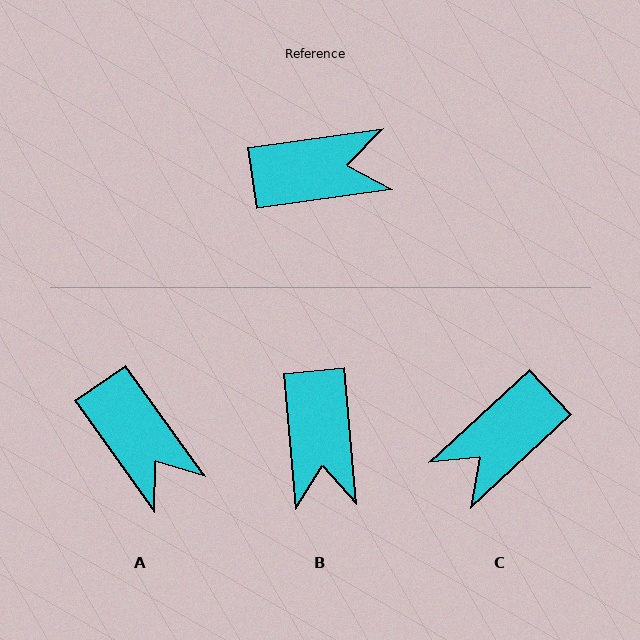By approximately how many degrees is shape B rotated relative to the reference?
Approximately 93 degrees clockwise.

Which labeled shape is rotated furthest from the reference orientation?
C, about 145 degrees away.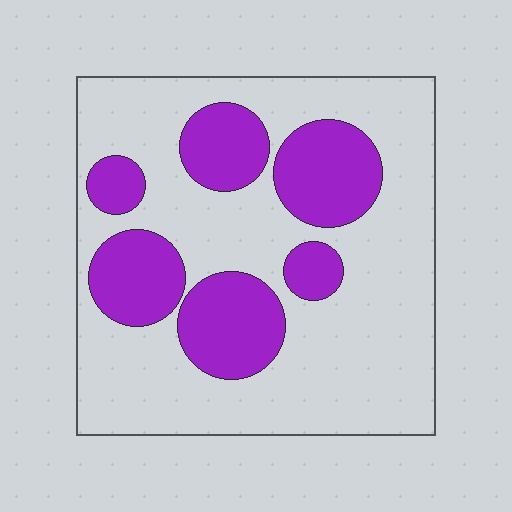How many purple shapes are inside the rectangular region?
6.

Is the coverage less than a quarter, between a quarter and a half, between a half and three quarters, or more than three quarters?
Between a quarter and a half.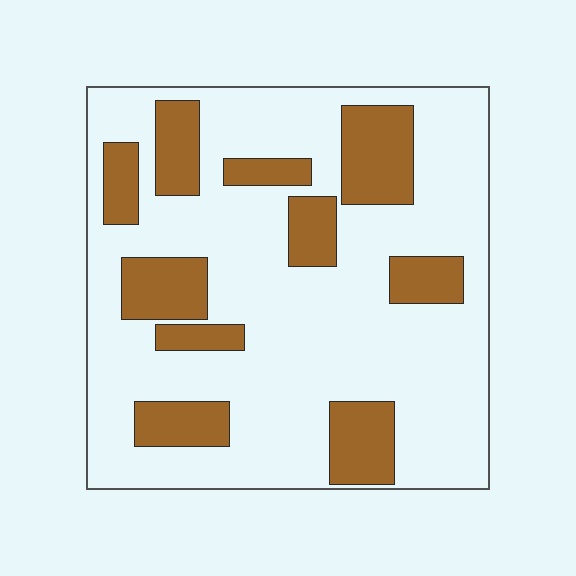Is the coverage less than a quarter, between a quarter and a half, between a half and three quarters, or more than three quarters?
Between a quarter and a half.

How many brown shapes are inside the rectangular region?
10.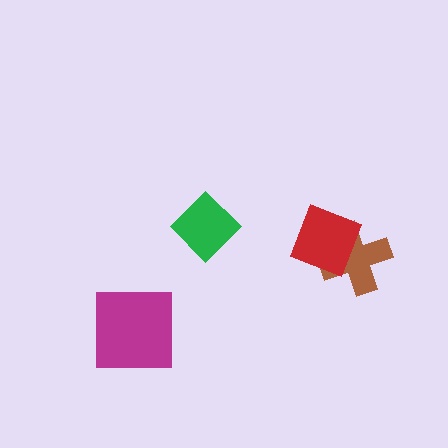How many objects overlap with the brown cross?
1 object overlaps with the brown cross.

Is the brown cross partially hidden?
Yes, it is partially covered by another shape.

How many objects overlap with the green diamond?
0 objects overlap with the green diamond.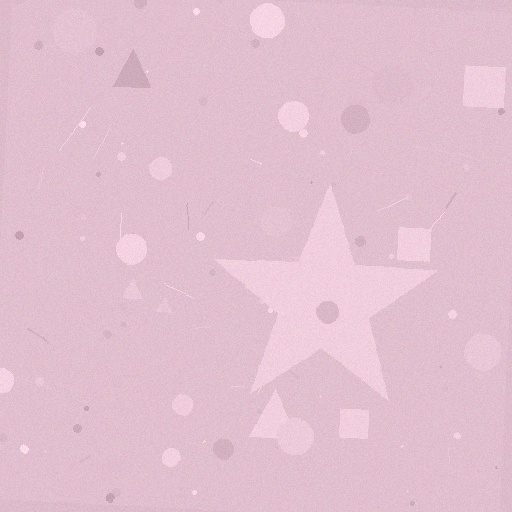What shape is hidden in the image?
A star is hidden in the image.